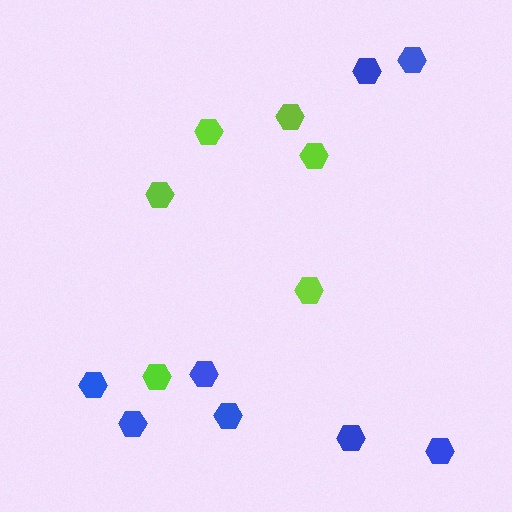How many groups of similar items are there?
There are 2 groups: one group of lime hexagons (6) and one group of blue hexagons (8).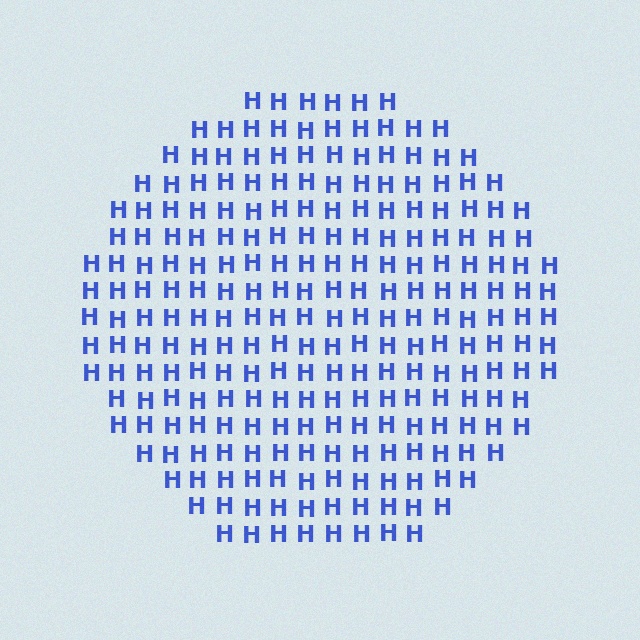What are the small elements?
The small elements are letter H's.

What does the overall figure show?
The overall figure shows a circle.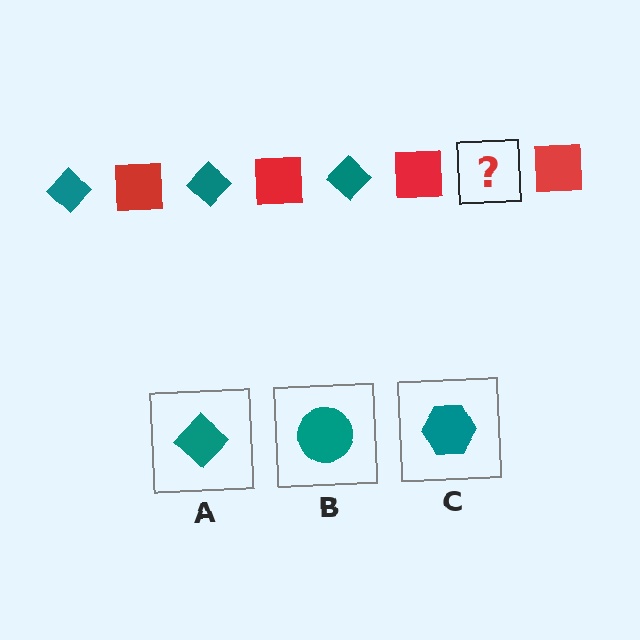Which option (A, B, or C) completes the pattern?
A.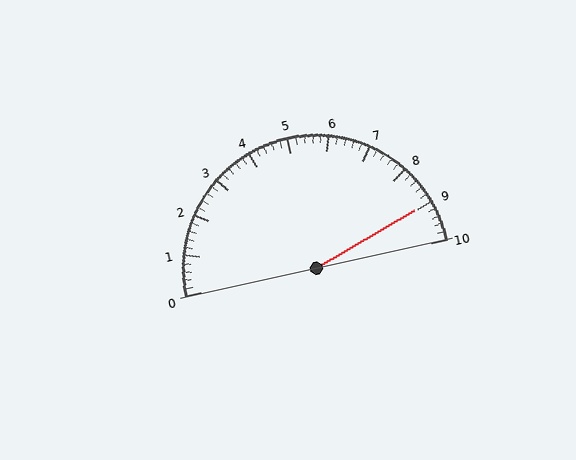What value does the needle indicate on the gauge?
The needle indicates approximately 9.0.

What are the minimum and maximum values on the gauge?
The gauge ranges from 0 to 10.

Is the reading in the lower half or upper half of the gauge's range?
The reading is in the upper half of the range (0 to 10).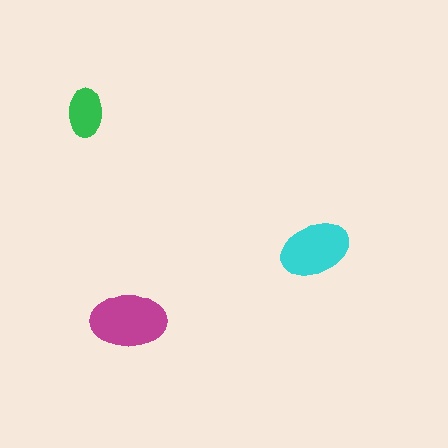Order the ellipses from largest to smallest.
the magenta one, the cyan one, the green one.